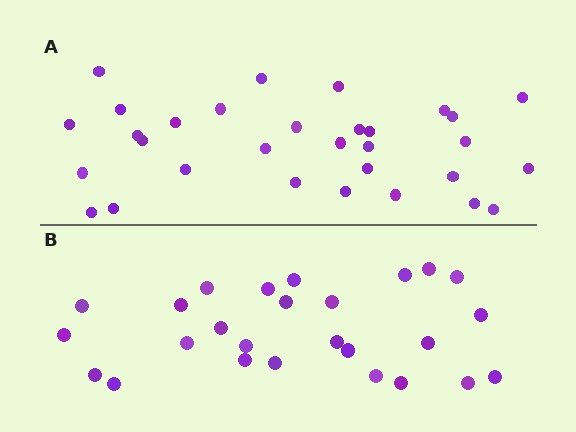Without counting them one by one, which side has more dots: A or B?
Region A (the top region) has more dots.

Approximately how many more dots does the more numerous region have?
Region A has about 5 more dots than region B.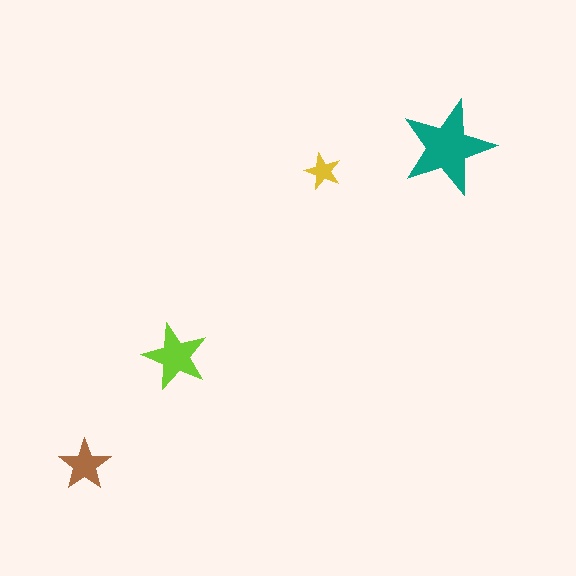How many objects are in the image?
There are 4 objects in the image.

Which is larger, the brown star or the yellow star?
The brown one.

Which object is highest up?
The teal star is topmost.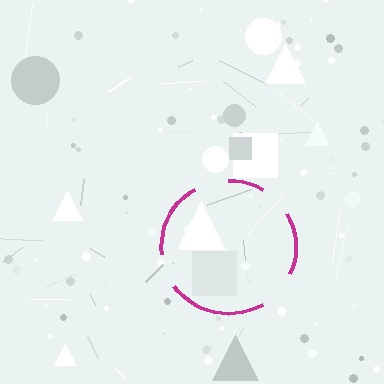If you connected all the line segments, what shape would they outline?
They would outline a circle.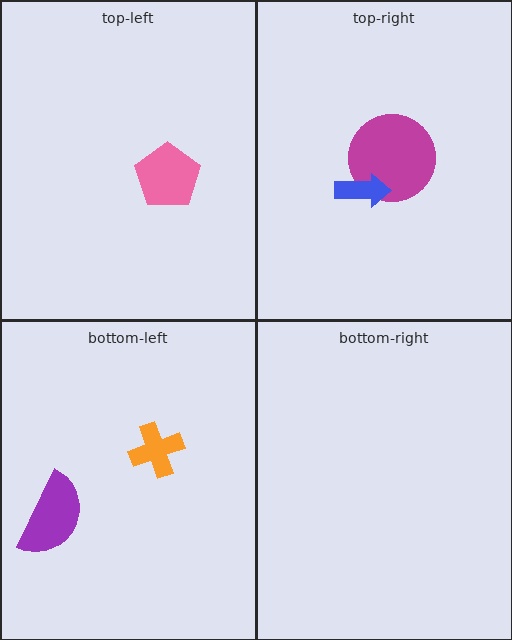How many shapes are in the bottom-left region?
2.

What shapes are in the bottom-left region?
The orange cross, the purple semicircle.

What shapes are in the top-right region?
The magenta circle, the blue arrow.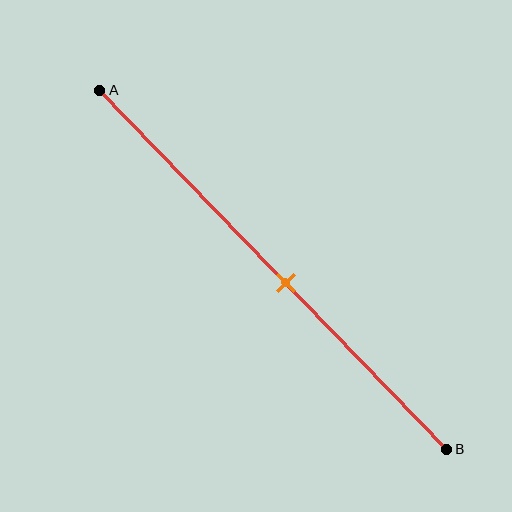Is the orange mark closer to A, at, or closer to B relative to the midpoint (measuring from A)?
The orange mark is closer to point B than the midpoint of segment AB.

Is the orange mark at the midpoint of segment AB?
No, the mark is at about 55% from A, not at the 50% midpoint.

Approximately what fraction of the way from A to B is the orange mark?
The orange mark is approximately 55% of the way from A to B.